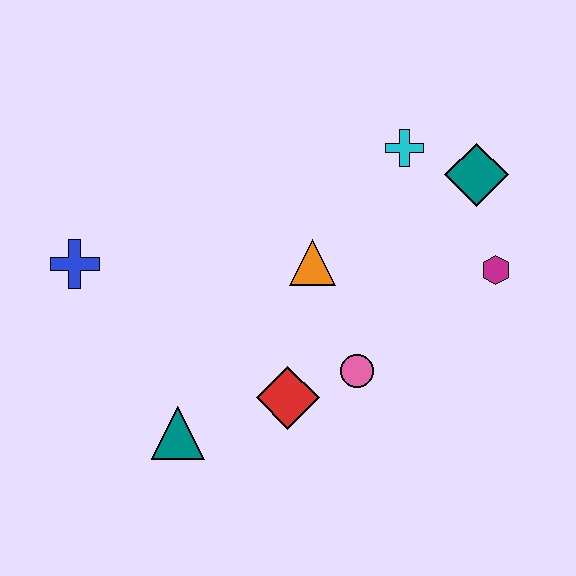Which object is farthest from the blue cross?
The magenta hexagon is farthest from the blue cross.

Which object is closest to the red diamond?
The pink circle is closest to the red diamond.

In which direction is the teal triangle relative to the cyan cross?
The teal triangle is below the cyan cross.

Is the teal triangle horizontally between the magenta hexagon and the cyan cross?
No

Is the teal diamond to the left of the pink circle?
No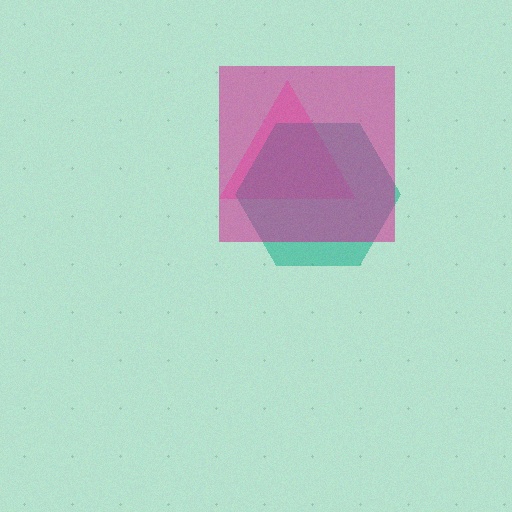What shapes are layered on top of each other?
The layered shapes are: a pink triangle, a teal hexagon, a magenta square.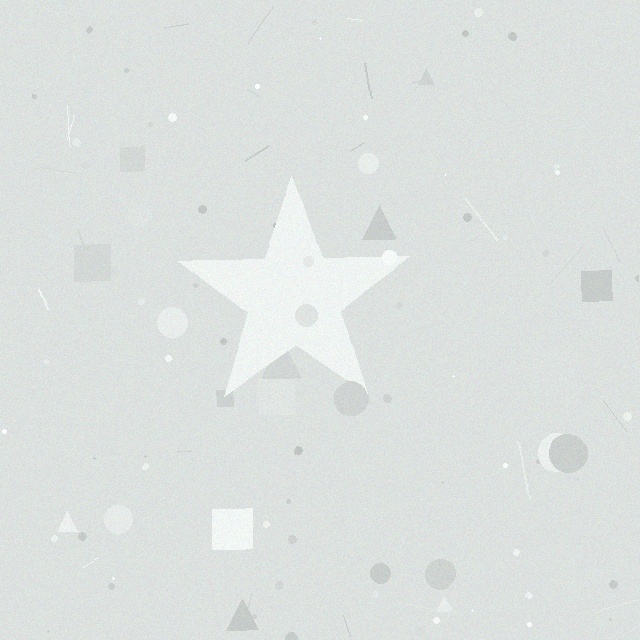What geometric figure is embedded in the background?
A star is embedded in the background.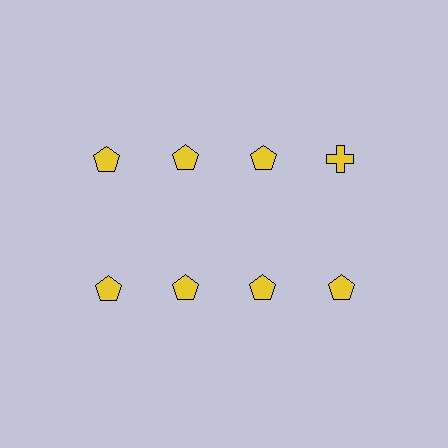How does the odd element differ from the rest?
It has a different shape: cross instead of pentagon.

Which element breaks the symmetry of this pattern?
The yellow cross in the top row, second from right column breaks the symmetry. All other shapes are yellow pentagons.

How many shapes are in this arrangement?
There are 8 shapes arranged in a grid pattern.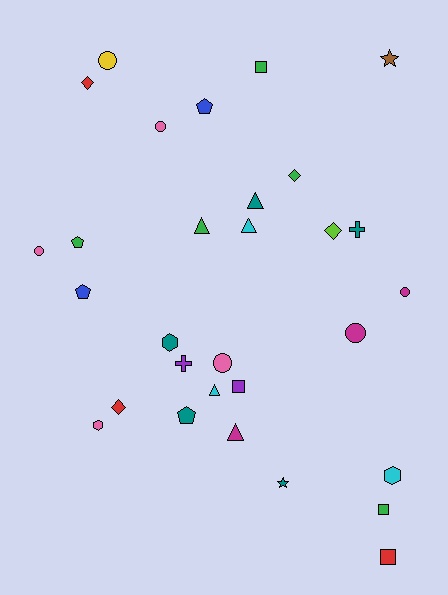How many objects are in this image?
There are 30 objects.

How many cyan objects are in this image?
There are 3 cyan objects.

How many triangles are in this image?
There are 5 triangles.